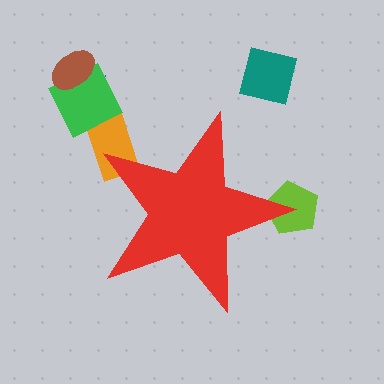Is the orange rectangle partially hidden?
Yes, the orange rectangle is partially hidden behind the red star.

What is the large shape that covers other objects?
A red star.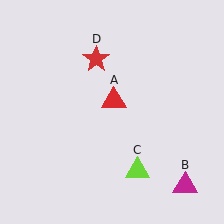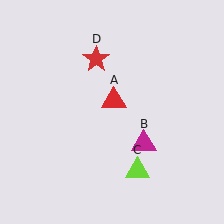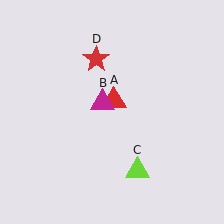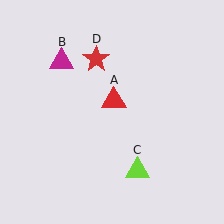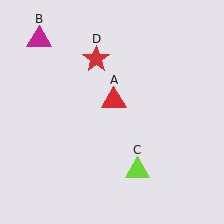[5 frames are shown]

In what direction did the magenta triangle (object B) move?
The magenta triangle (object B) moved up and to the left.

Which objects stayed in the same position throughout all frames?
Red triangle (object A) and lime triangle (object C) and red star (object D) remained stationary.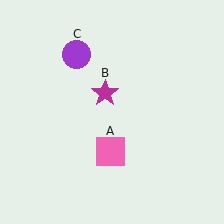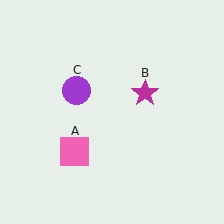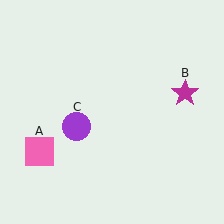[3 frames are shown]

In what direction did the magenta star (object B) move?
The magenta star (object B) moved right.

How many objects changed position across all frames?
3 objects changed position: pink square (object A), magenta star (object B), purple circle (object C).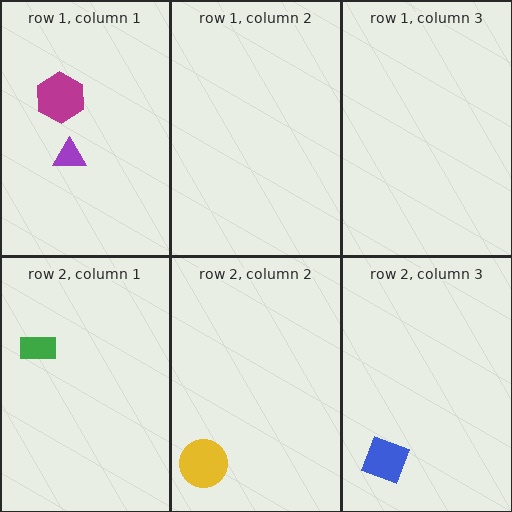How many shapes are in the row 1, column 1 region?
2.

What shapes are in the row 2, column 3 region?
The blue square.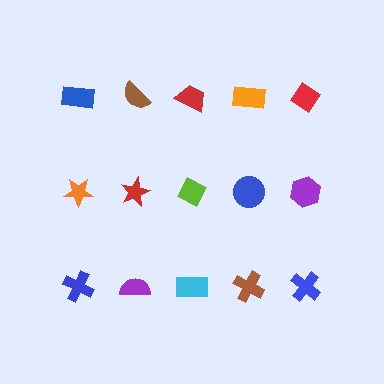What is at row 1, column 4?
An orange rectangle.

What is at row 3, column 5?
A blue cross.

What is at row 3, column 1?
A blue cross.